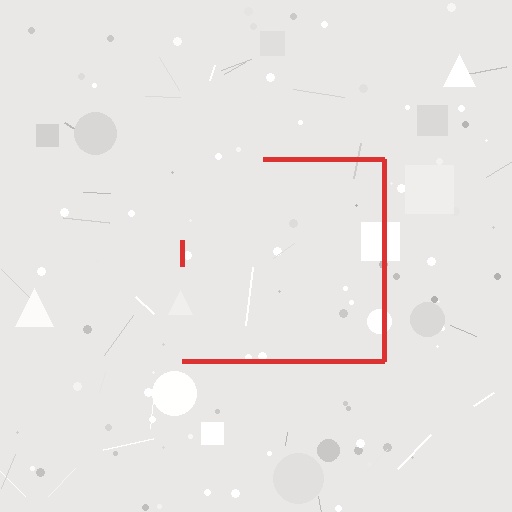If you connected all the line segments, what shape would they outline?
They would outline a square.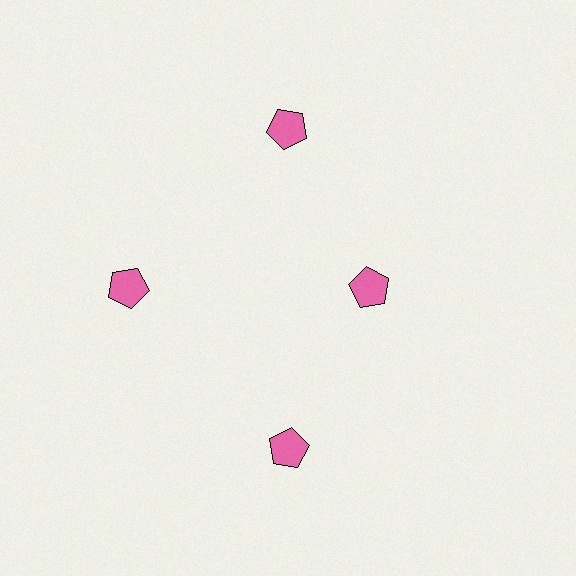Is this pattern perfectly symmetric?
No. The 4 pink pentagons are arranged in a ring, but one element near the 3 o'clock position is pulled inward toward the center, breaking the 4-fold rotational symmetry.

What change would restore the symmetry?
The symmetry would be restored by moving it outward, back onto the ring so that all 4 pentagons sit at equal angles and equal distance from the center.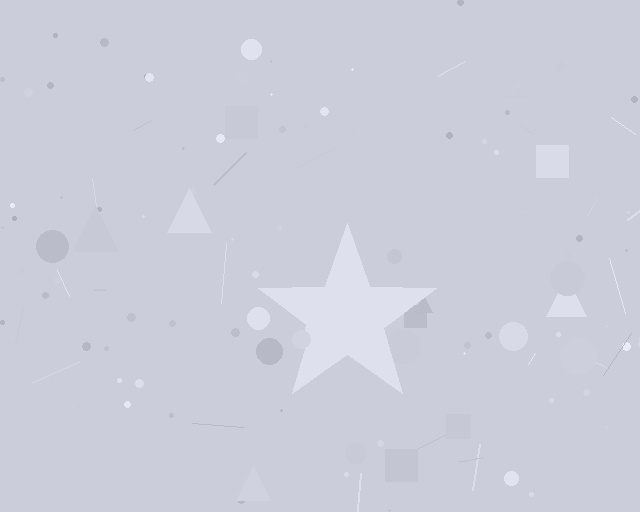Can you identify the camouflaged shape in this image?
The camouflaged shape is a star.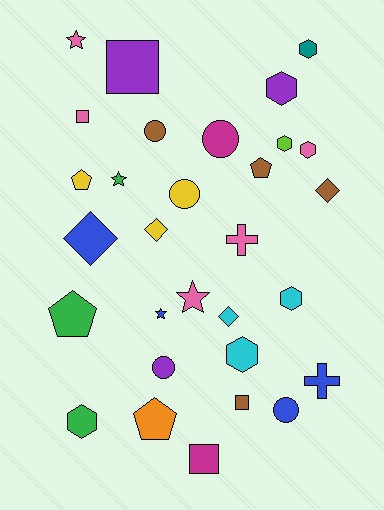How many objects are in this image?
There are 30 objects.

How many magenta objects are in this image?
There are 2 magenta objects.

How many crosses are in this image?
There are 2 crosses.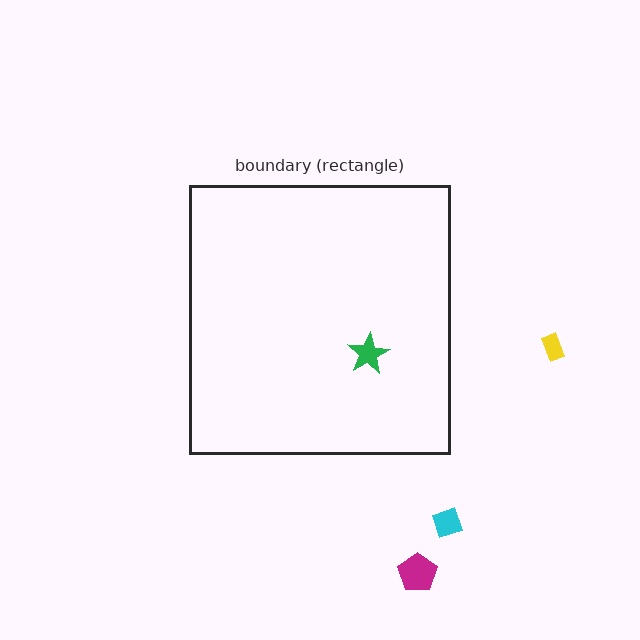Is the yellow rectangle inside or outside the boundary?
Outside.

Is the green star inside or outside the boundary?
Inside.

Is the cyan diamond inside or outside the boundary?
Outside.